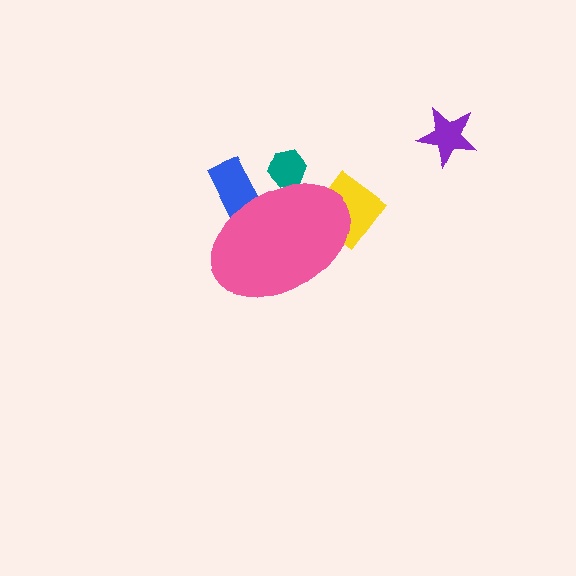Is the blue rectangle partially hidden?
Yes, the blue rectangle is partially hidden behind the pink ellipse.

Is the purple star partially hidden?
No, the purple star is fully visible.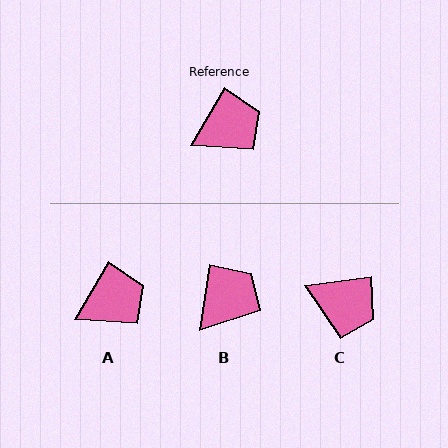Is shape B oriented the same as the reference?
No, it is off by about 22 degrees.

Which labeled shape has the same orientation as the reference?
A.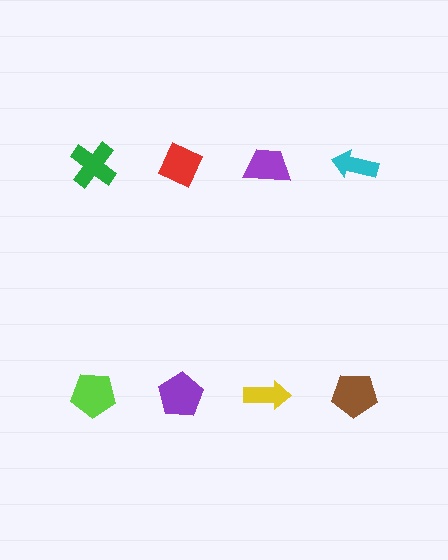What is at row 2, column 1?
A lime pentagon.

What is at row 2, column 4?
A brown pentagon.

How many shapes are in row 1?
4 shapes.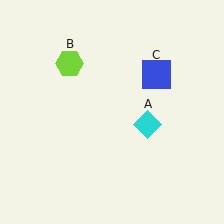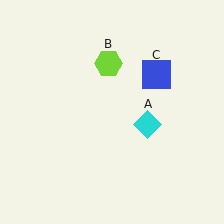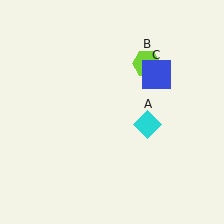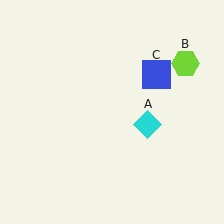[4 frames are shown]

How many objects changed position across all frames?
1 object changed position: lime hexagon (object B).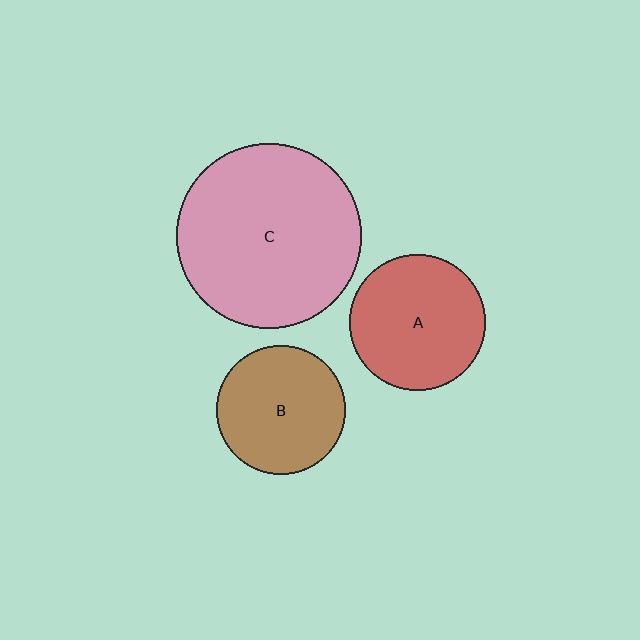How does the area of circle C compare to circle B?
Approximately 2.0 times.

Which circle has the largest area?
Circle C (pink).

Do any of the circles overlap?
No, none of the circles overlap.